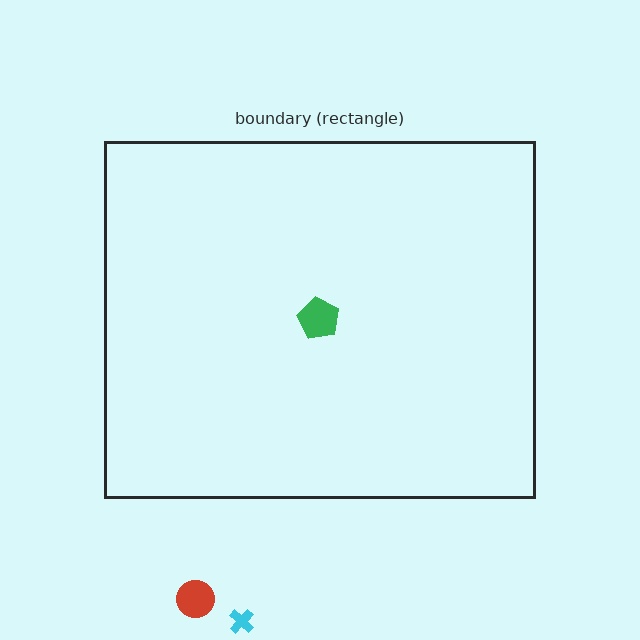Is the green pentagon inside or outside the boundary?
Inside.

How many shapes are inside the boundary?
1 inside, 2 outside.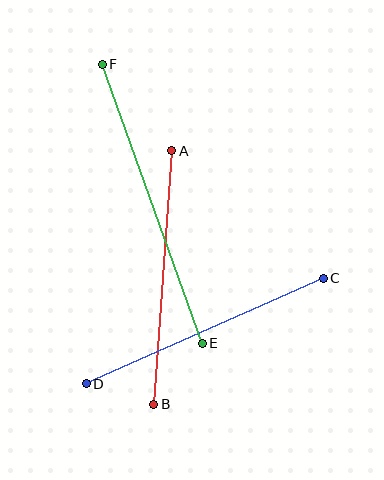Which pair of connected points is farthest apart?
Points E and F are farthest apart.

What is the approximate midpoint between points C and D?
The midpoint is at approximately (205, 331) pixels.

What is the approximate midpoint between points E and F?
The midpoint is at approximately (152, 204) pixels.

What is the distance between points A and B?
The distance is approximately 254 pixels.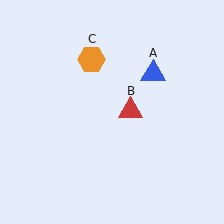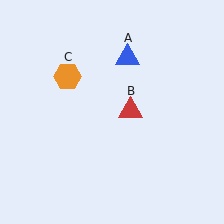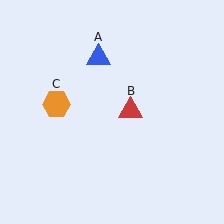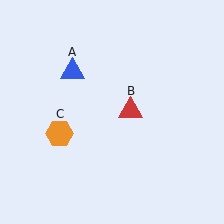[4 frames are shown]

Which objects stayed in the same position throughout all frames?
Red triangle (object B) remained stationary.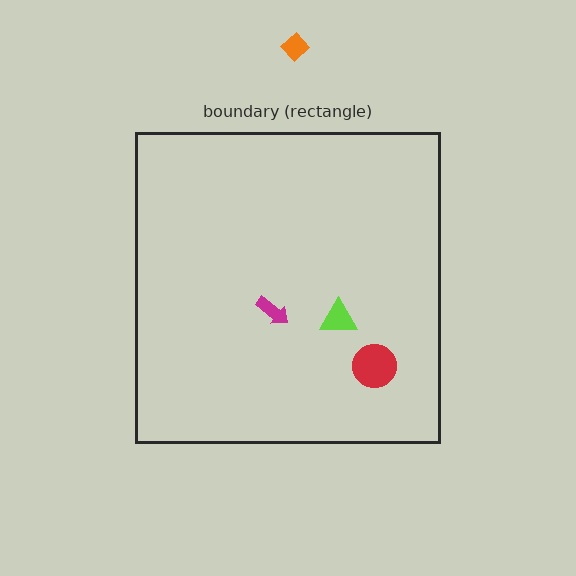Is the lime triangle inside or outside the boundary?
Inside.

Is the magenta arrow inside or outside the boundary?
Inside.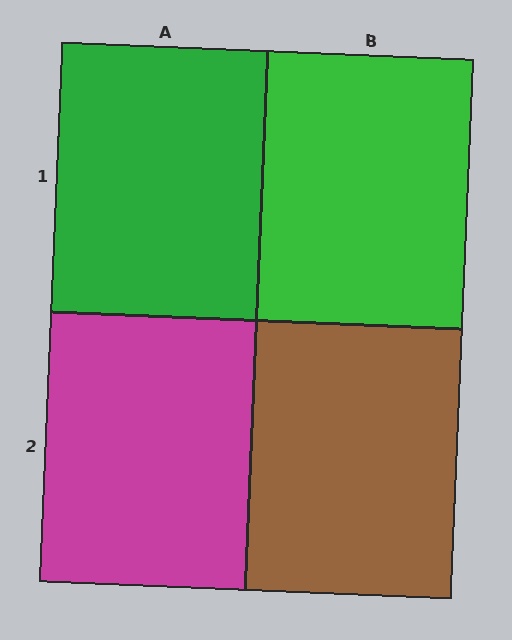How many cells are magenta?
1 cell is magenta.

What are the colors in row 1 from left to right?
Green, green.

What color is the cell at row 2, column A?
Magenta.